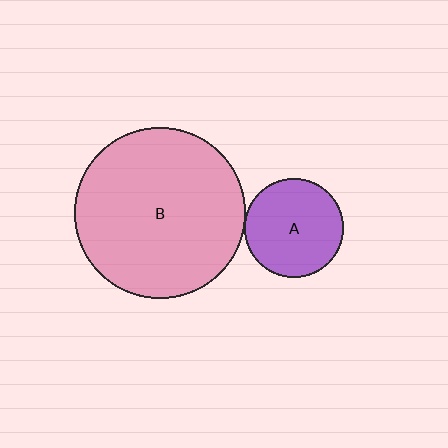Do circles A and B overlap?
Yes.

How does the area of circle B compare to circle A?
Approximately 3.0 times.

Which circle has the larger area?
Circle B (pink).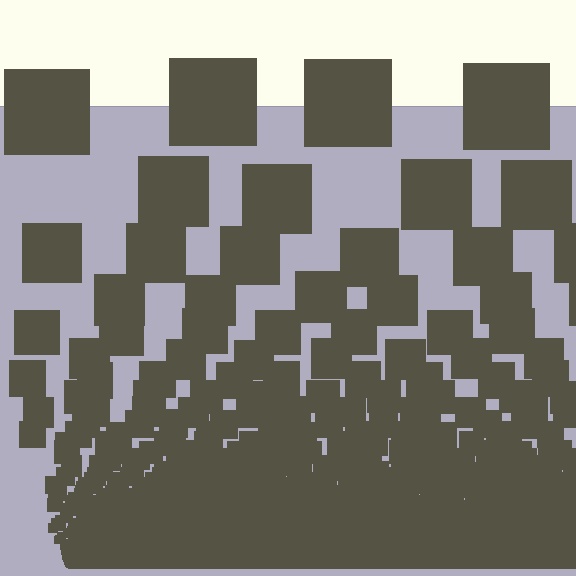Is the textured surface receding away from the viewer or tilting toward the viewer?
The surface appears to tilt toward the viewer. Texture elements get larger and sparser toward the top.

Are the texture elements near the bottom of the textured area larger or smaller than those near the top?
Smaller. The gradient is inverted — elements near the bottom are smaller and denser.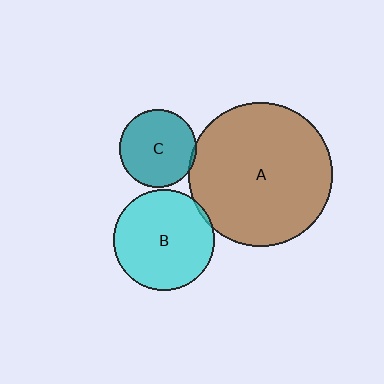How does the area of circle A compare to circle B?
Approximately 2.0 times.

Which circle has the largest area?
Circle A (brown).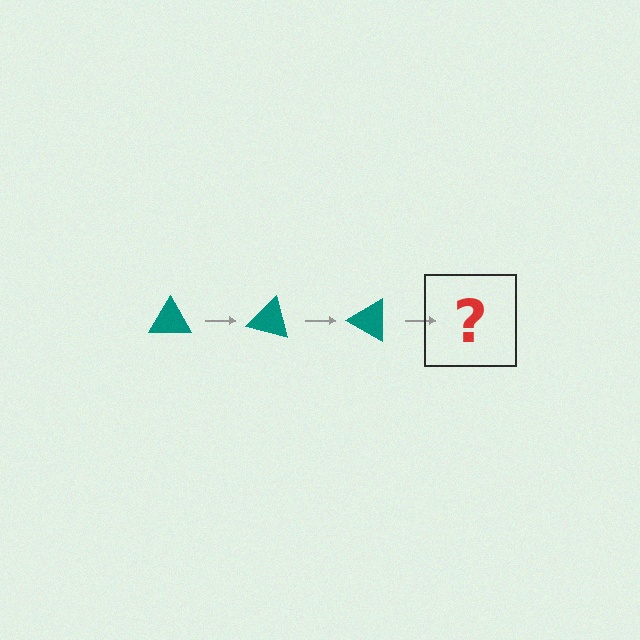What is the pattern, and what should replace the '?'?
The pattern is that the triangle rotates 15 degrees each step. The '?' should be a teal triangle rotated 45 degrees.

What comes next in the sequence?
The next element should be a teal triangle rotated 45 degrees.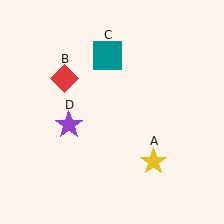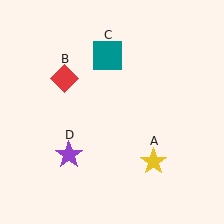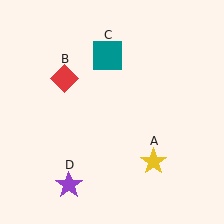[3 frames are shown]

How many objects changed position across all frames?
1 object changed position: purple star (object D).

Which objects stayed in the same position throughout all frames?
Yellow star (object A) and red diamond (object B) and teal square (object C) remained stationary.